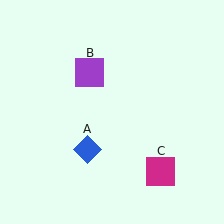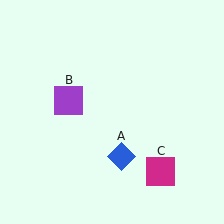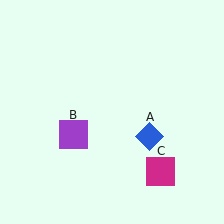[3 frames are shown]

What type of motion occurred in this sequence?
The blue diamond (object A), purple square (object B) rotated counterclockwise around the center of the scene.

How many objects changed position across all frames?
2 objects changed position: blue diamond (object A), purple square (object B).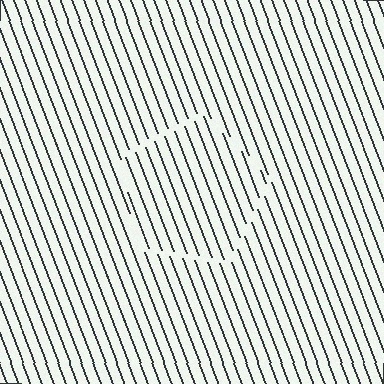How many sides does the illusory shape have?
5 sides — the line-ends trace a pentagon.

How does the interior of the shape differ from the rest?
The interior of the shape contains the same grating, shifted by half a period — the contour is defined by the phase discontinuity where line-ends from the inner and outer gratings abut.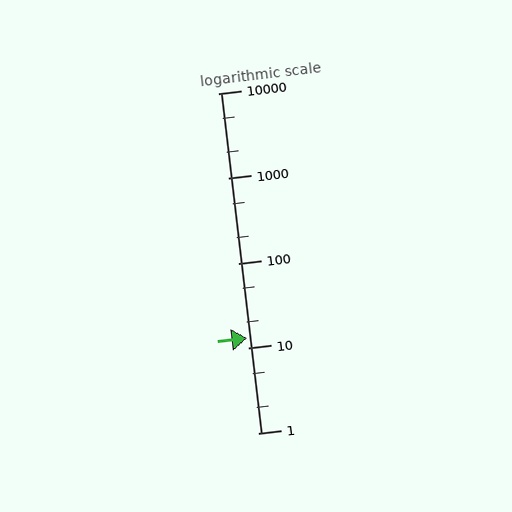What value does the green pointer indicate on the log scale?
The pointer indicates approximately 13.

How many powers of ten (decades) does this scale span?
The scale spans 4 decades, from 1 to 10000.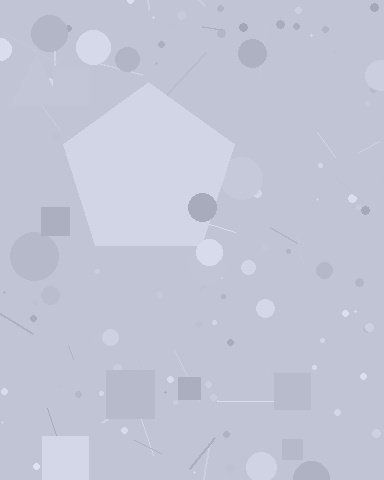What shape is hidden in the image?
A pentagon is hidden in the image.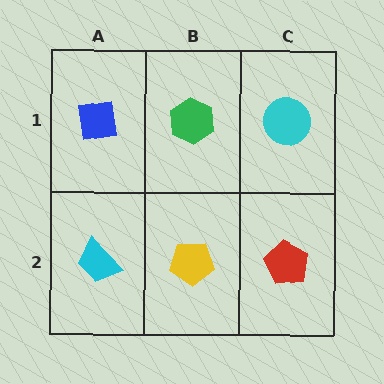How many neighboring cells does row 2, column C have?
2.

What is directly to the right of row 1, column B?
A cyan circle.